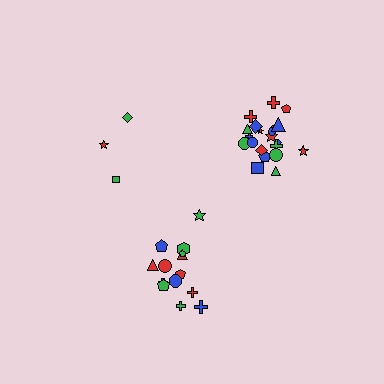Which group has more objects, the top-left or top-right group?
The top-right group.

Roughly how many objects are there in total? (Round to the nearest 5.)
Roughly 40 objects in total.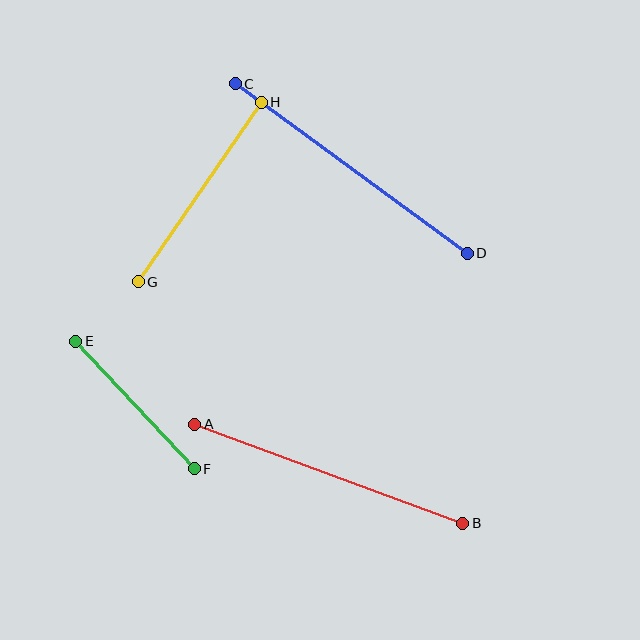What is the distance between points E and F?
The distance is approximately 174 pixels.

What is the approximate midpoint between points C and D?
The midpoint is at approximately (351, 169) pixels.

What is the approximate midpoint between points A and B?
The midpoint is at approximately (329, 474) pixels.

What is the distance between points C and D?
The distance is approximately 288 pixels.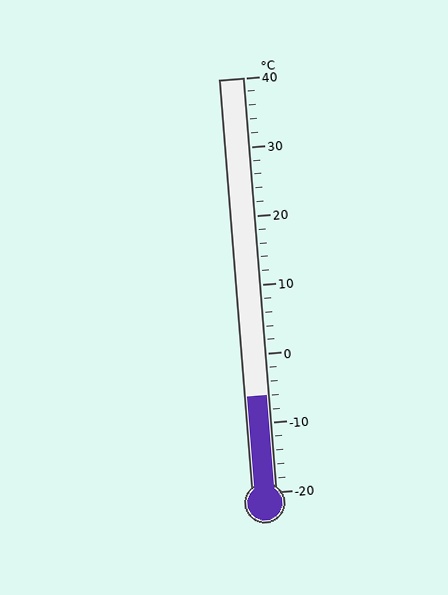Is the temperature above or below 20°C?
The temperature is below 20°C.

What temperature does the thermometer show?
The thermometer shows approximately -6°C.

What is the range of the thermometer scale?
The thermometer scale ranges from -20°C to 40°C.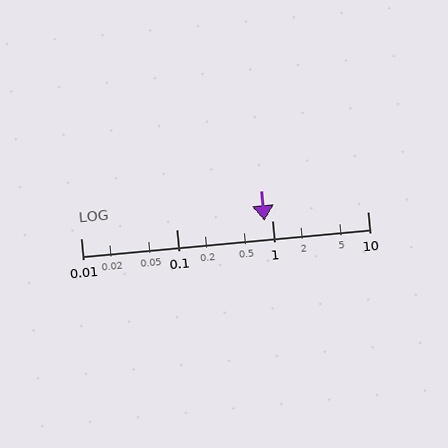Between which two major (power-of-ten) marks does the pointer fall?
The pointer is between 0.1 and 1.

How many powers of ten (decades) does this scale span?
The scale spans 3 decades, from 0.01 to 10.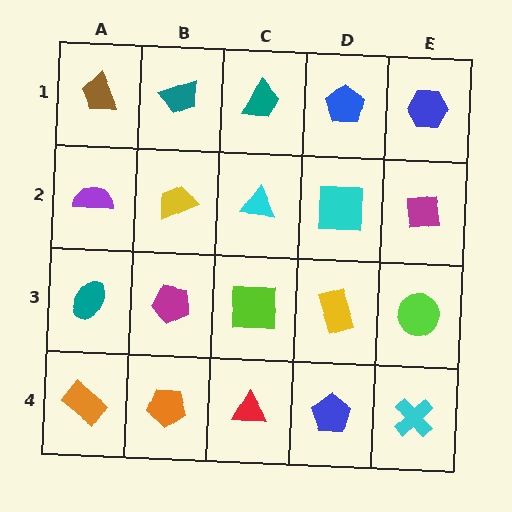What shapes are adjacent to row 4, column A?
A teal ellipse (row 3, column A), an orange pentagon (row 4, column B).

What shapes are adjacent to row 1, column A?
A purple semicircle (row 2, column A), a teal trapezoid (row 1, column B).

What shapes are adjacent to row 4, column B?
A magenta pentagon (row 3, column B), an orange rectangle (row 4, column A), a red triangle (row 4, column C).